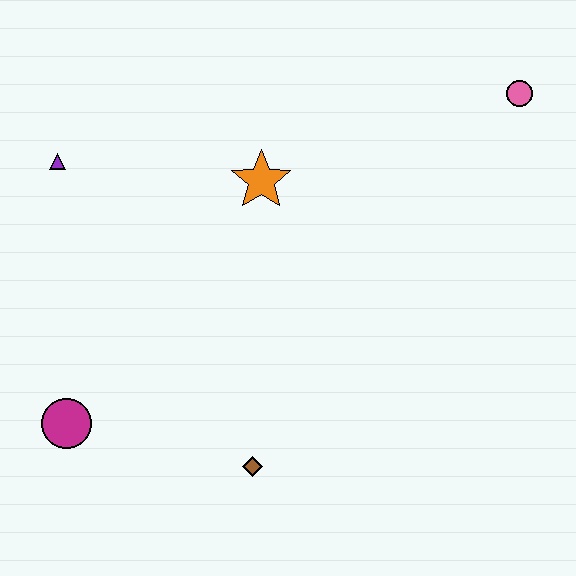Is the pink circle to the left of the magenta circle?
No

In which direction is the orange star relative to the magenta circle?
The orange star is above the magenta circle.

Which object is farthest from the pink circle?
The magenta circle is farthest from the pink circle.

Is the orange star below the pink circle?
Yes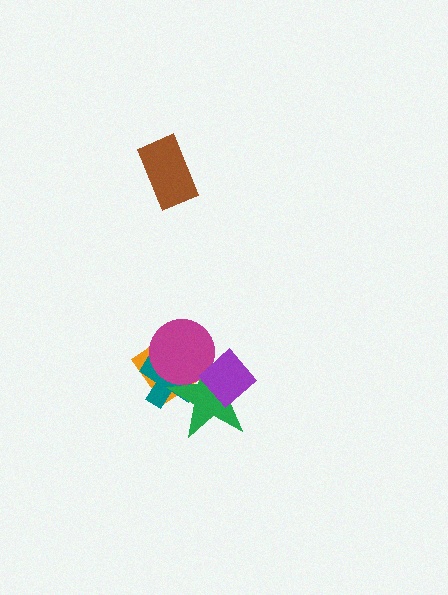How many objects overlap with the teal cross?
3 objects overlap with the teal cross.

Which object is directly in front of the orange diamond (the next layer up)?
The teal cross is directly in front of the orange diamond.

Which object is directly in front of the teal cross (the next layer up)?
The green star is directly in front of the teal cross.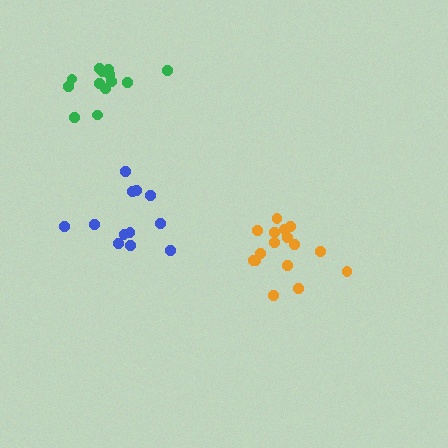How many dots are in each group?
Group 1: 16 dots, Group 2: 13 dots, Group 3: 12 dots (41 total).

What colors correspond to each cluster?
The clusters are colored: orange, green, blue.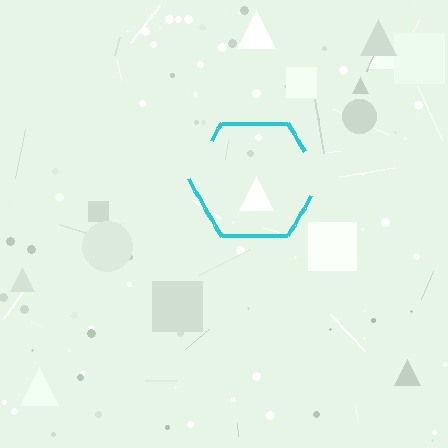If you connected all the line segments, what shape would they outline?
They would outline a hexagon.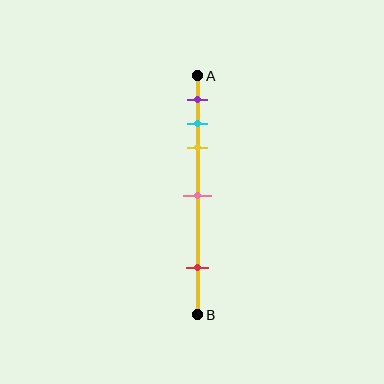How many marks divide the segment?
There are 5 marks dividing the segment.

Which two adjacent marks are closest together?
The cyan and yellow marks are the closest adjacent pair.